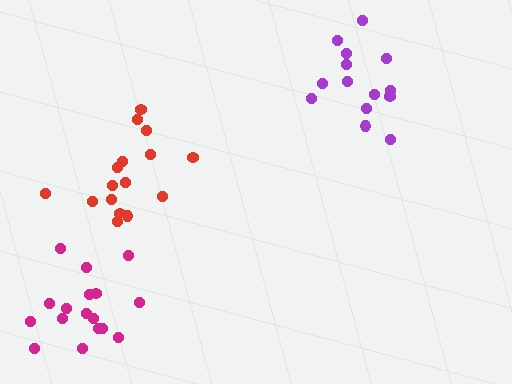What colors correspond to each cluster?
The clusters are colored: magenta, purple, red.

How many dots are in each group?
Group 1: 17 dots, Group 2: 14 dots, Group 3: 16 dots (47 total).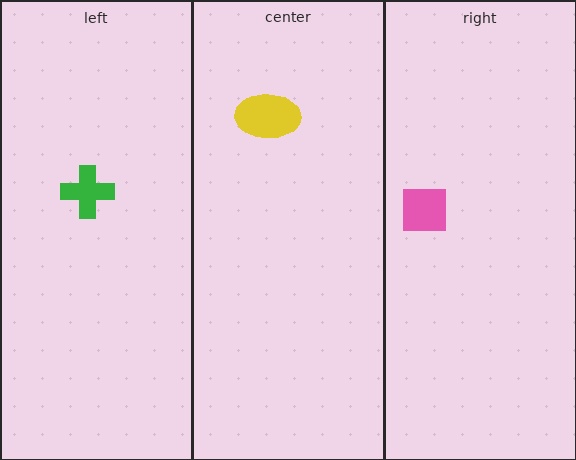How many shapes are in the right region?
1.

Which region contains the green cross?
The left region.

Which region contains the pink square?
The right region.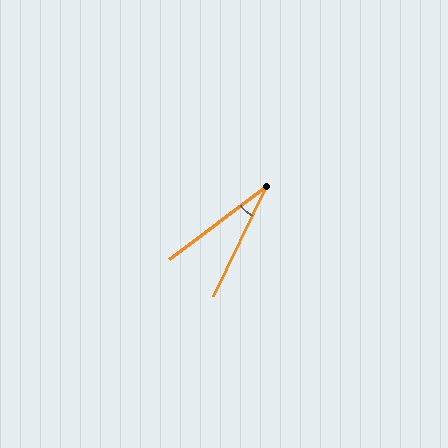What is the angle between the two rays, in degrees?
Approximately 27 degrees.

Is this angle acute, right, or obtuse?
It is acute.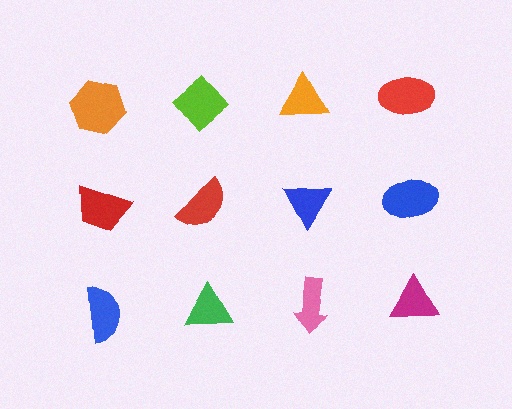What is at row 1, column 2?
A lime diamond.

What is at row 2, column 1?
A red trapezoid.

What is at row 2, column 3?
A blue triangle.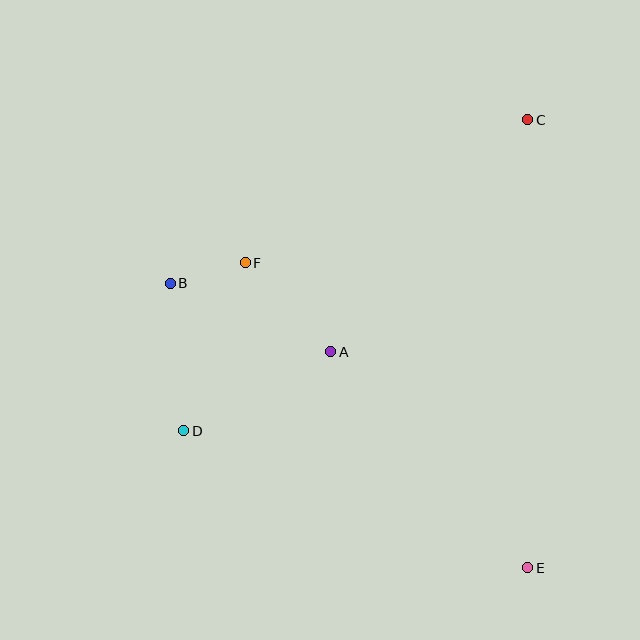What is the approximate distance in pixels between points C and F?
The distance between C and F is approximately 317 pixels.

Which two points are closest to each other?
Points B and F are closest to each other.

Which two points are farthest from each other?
Points C and D are farthest from each other.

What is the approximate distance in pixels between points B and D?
The distance between B and D is approximately 148 pixels.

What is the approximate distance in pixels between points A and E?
The distance between A and E is approximately 292 pixels.